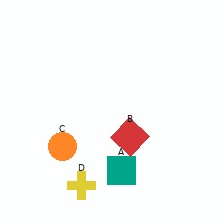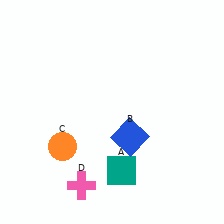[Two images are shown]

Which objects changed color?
B changed from red to blue. D changed from yellow to pink.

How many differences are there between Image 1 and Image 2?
There are 2 differences between the two images.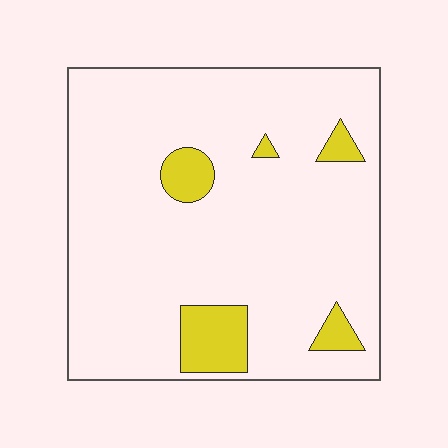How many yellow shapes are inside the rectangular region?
5.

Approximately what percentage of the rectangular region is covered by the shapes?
Approximately 10%.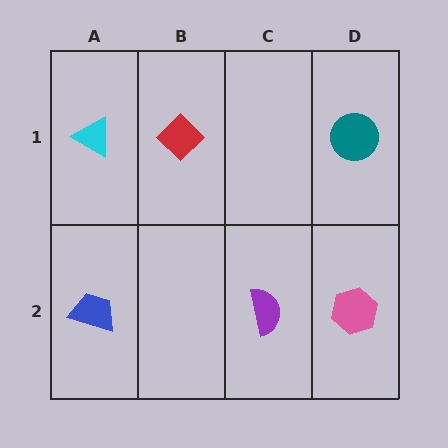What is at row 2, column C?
A purple semicircle.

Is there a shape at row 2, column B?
No, that cell is empty.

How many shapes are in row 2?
3 shapes.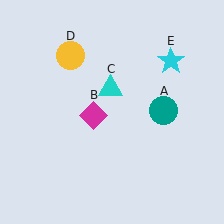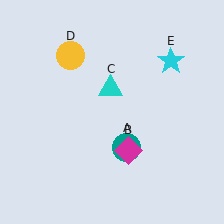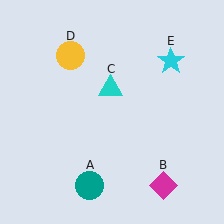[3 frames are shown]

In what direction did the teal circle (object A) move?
The teal circle (object A) moved down and to the left.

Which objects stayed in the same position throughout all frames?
Cyan triangle (object C) and yellow circle (object D) and cyan star (object E) remained stationary.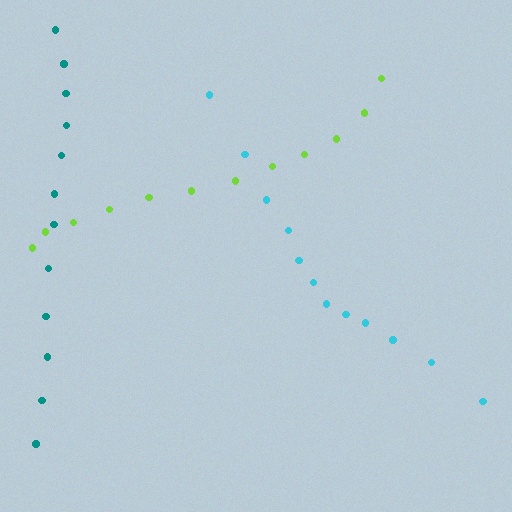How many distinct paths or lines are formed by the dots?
There are 3 distinct paths.